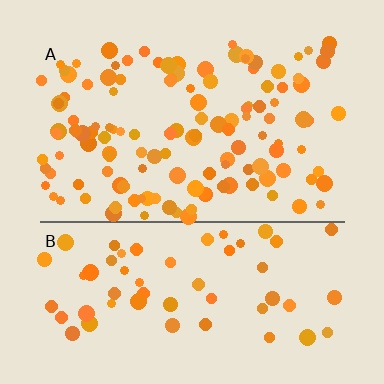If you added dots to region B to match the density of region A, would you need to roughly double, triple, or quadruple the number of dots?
Approximately double.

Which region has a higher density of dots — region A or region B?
A (the top).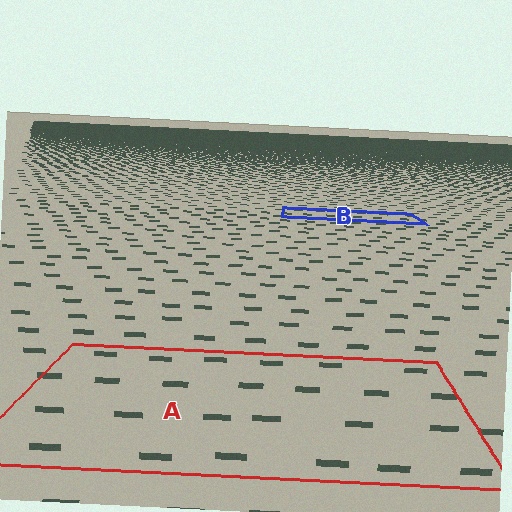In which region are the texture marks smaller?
The texture marks are smaller in region B, because it is farther away.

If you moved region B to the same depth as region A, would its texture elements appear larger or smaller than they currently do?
They would appear larger. At a closer depth, the same texture elements are projected at a bigger on-screen size.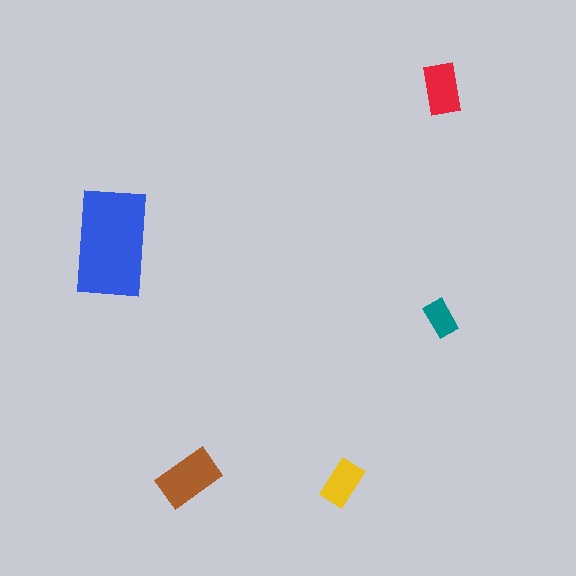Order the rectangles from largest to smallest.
the blue one, the brown one, the red one, the yellow one, the teal one.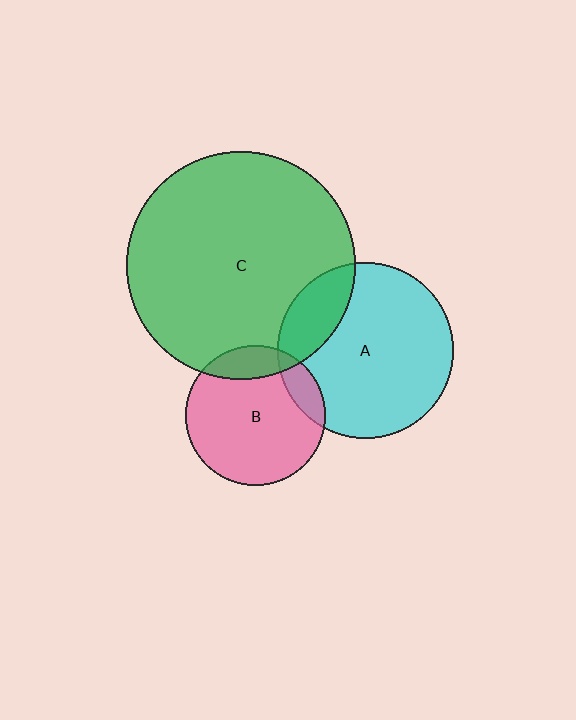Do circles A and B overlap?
Yes.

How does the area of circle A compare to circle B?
Approximately 1.6 times.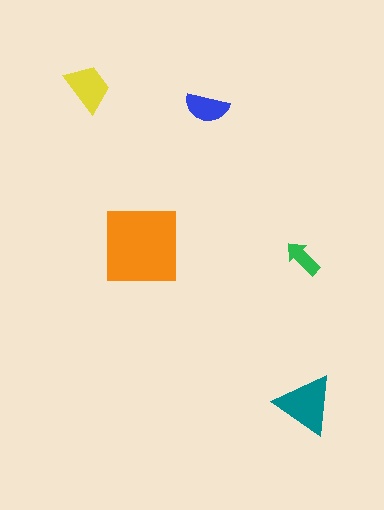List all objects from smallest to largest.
The green arrow, the blue semicircle, the yellow trapezoid, the teal triangle, the orange square.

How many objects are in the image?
There are 5 objects in the image.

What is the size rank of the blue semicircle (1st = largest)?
4th.